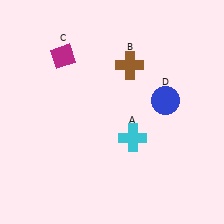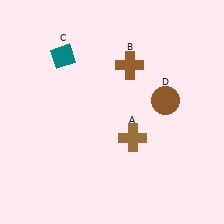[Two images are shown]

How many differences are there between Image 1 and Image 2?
There are 3 differences between the two images.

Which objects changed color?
A changed from cyan to brown. C changed from magenta to teal. D changed from blue to brown.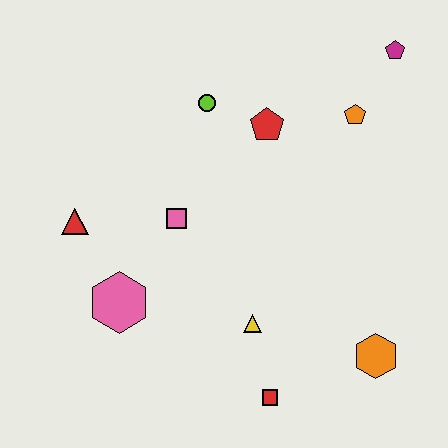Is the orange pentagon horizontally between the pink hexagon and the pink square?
No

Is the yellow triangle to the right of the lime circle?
Yes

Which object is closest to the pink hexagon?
The red triangle is closest to the pink hexagon.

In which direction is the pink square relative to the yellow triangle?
The pink square is above the yellow triangle.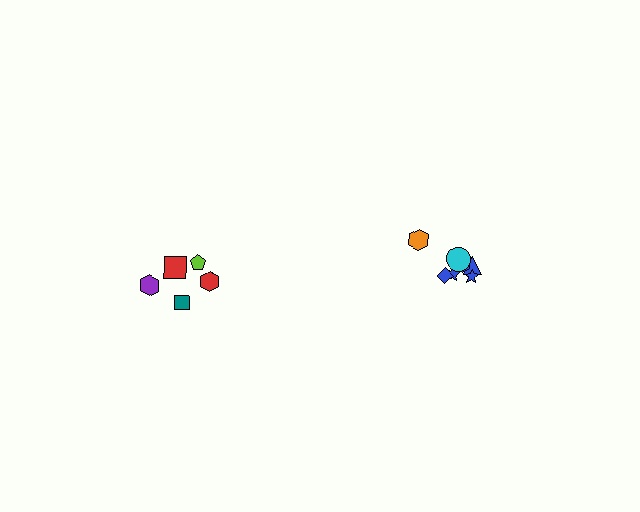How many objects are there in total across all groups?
There are 12 objects.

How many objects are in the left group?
There are 5 objects.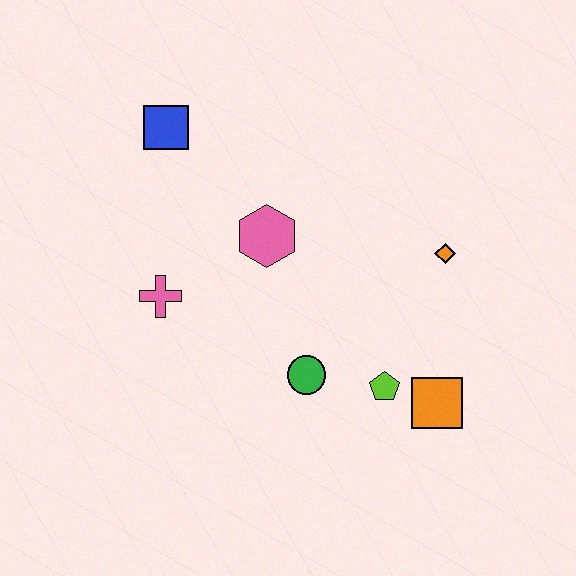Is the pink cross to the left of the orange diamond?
Yes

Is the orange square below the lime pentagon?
Yes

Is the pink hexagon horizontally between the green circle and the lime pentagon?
No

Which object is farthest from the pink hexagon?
The orange square is farthest from the pink hexagon.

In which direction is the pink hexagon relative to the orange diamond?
The pink hexagon is to the left of the orange diamond.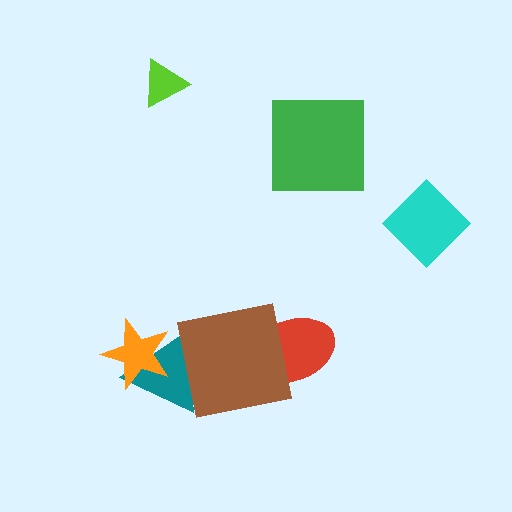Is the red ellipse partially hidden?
Yes, it is partially covered by another shape.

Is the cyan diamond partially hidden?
No, no other shape covers it.